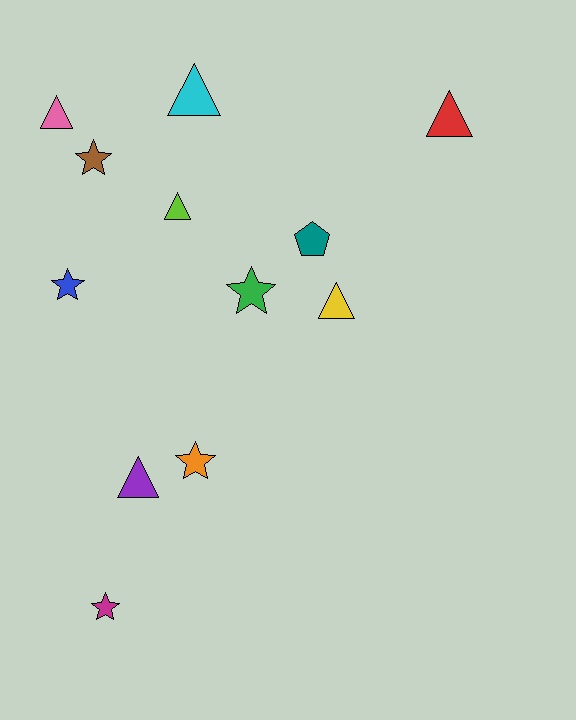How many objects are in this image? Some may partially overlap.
There are 12 objects.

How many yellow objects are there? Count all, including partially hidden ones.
There is 1 yellow object.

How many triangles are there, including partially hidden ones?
There are 6 triangles.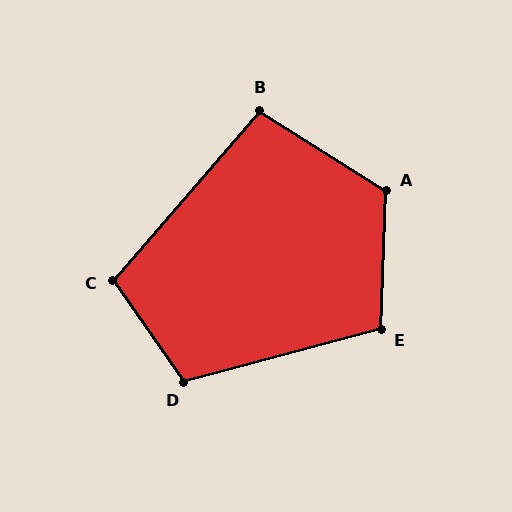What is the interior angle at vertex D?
Approximately 110 degrees (obtuse).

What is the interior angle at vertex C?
Approximately 104 degrees (obtuse).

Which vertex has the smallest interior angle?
B, at approximately 98 degrees.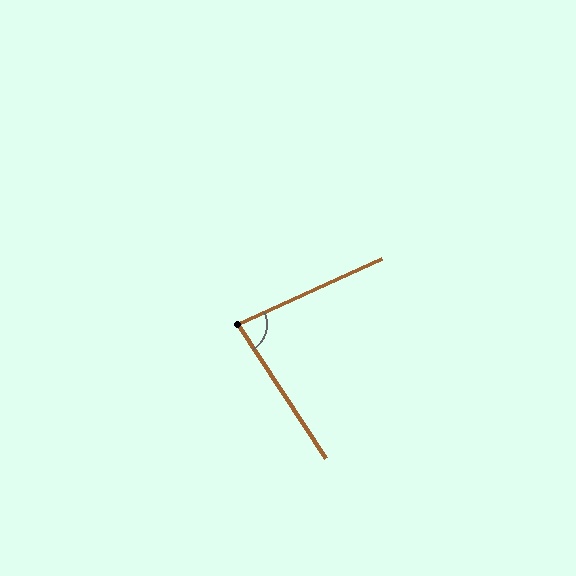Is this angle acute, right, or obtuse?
It is acute.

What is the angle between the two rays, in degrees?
Approximately 81 degrees.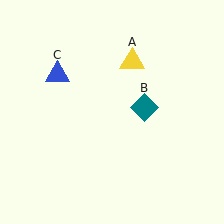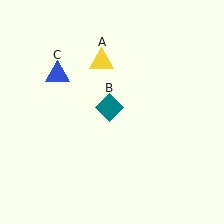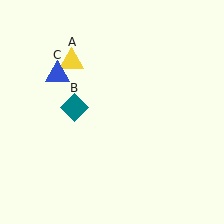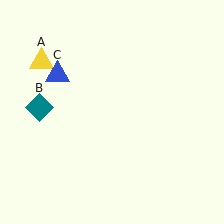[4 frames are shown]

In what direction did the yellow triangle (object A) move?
The yellow triangle (object A) moved left.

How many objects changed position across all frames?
2 objects changed position: yellow triangle (object A), teal diamond (object B).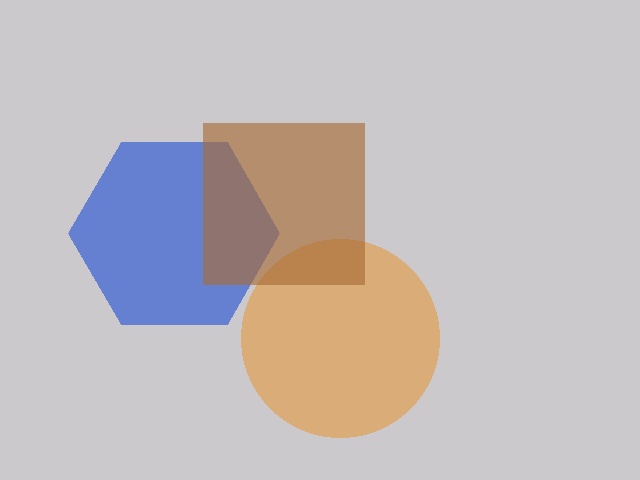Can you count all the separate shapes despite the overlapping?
Yes, there are 3 separate shapes.